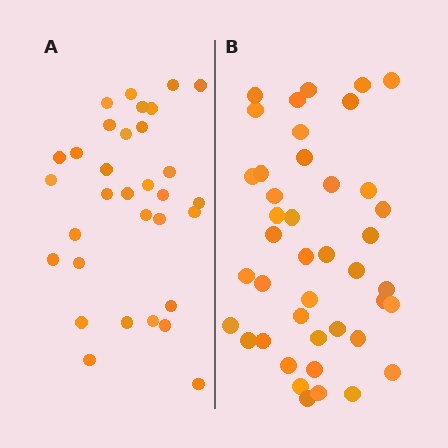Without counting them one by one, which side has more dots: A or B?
Region B (the right region) has more dots.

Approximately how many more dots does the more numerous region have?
Region B has roughly 10 or so more dots than region A.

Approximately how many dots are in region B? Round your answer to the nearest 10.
About 40 dots. (The exact count is 42, which rounds to 40.)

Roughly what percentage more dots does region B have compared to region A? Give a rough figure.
About 30% more.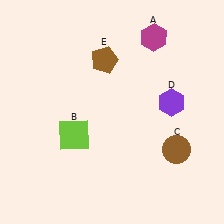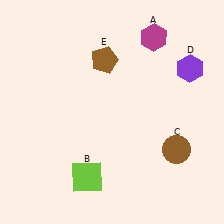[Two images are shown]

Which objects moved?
The objects that moved are: the lime square (B), the purple hexagon (D).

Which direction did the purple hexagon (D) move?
The purple hexagon (D) moved up.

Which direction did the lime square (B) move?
The lime square (B) moved down.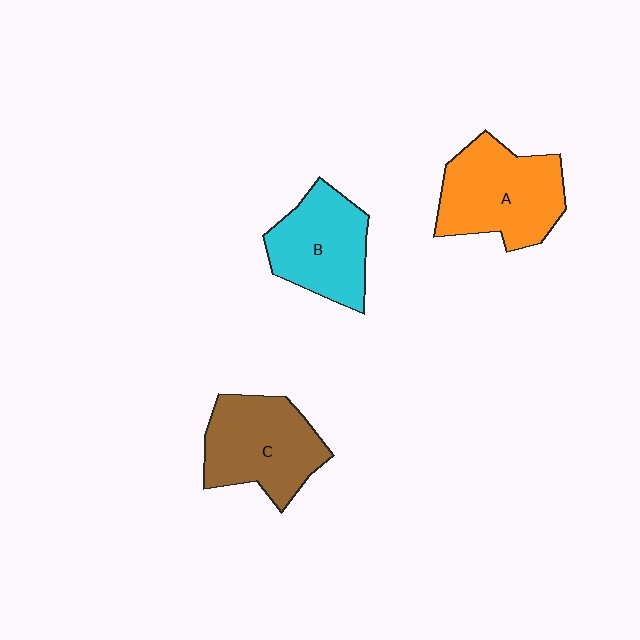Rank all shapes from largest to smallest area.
From largest to smallest: A (orange), C (brown), B (cyan).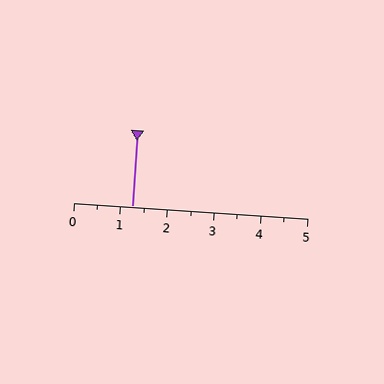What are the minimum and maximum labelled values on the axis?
The axis runs from 0 to 5.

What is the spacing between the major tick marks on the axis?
The major ticks are spaced 1 apart.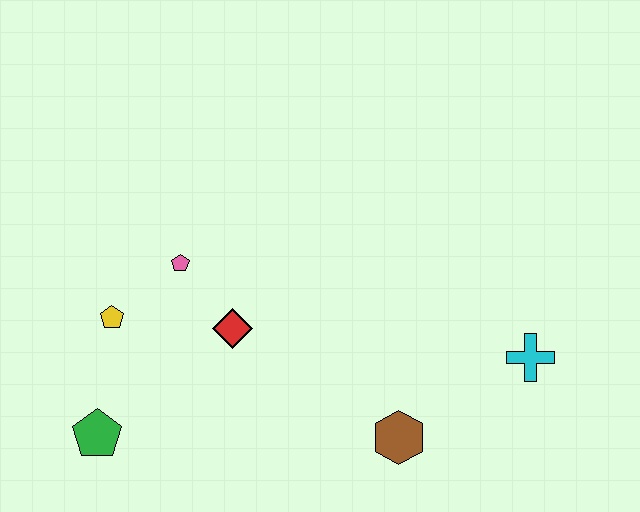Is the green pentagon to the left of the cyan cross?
Yes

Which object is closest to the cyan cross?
The brown hexagon is closest to the cyan cross.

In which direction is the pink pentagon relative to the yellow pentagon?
The pink pentagon is to the right of the yellow pentagon.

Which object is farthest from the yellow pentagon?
The cyan cross is farthest from the yellow pentagon.